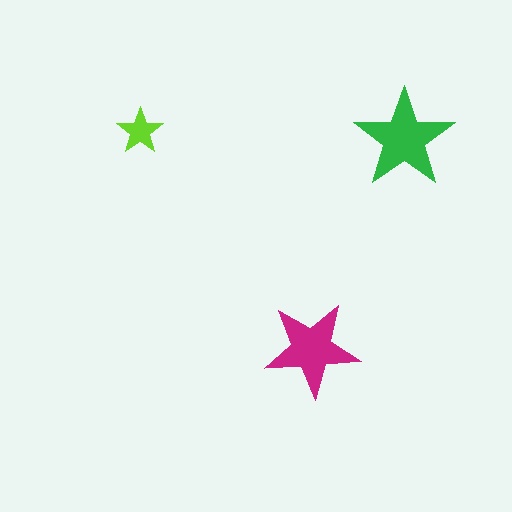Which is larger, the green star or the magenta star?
The green one.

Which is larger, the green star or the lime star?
The green one.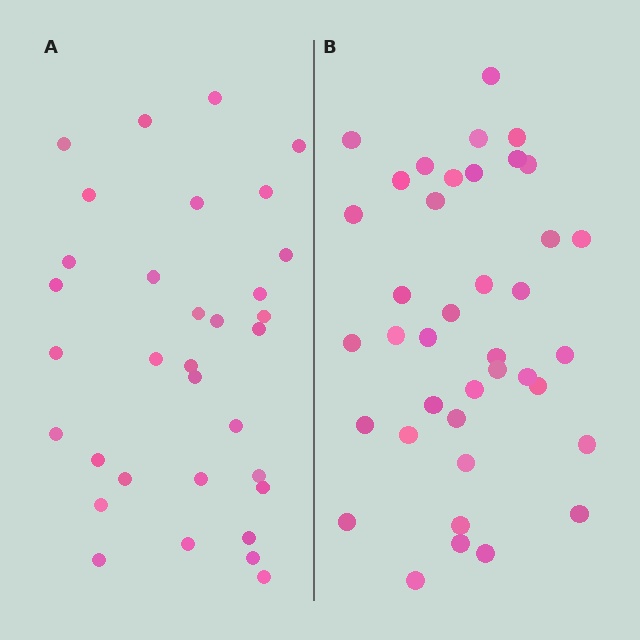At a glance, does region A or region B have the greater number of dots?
Region B (the right region) has more dots.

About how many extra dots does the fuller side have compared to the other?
Region B has about 6 more dots than region A.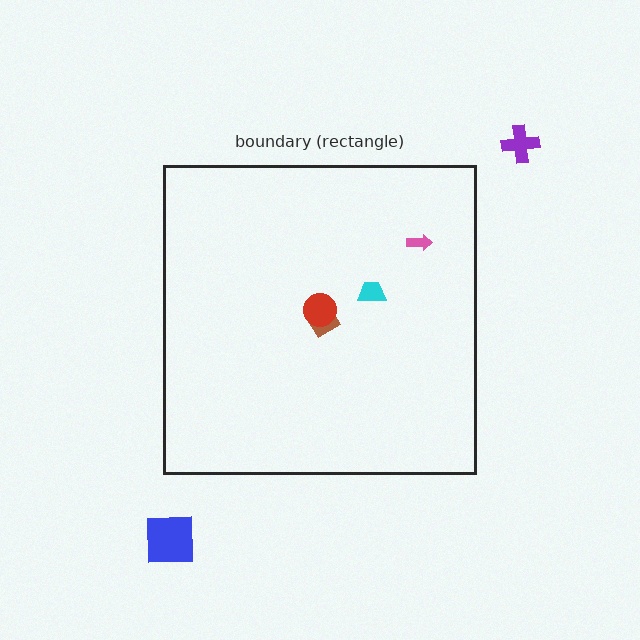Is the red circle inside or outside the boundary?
Inside.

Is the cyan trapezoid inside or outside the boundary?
Inside.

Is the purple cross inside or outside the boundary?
Outside.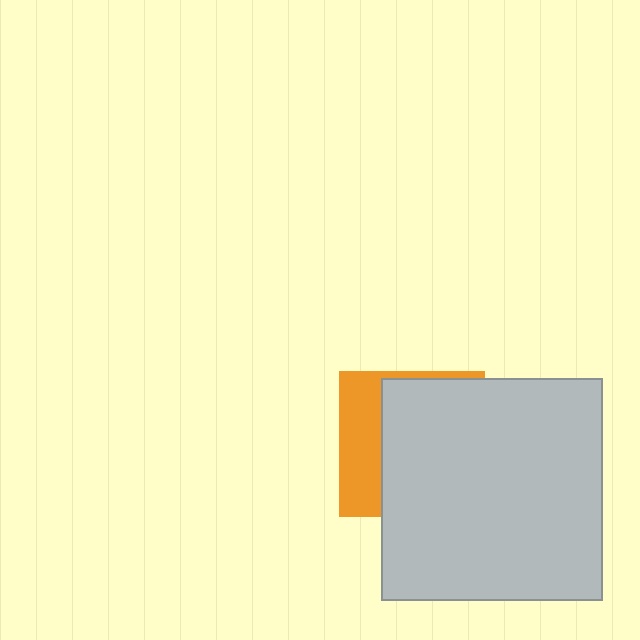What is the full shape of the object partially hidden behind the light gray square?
The partially hidden object is an orange square.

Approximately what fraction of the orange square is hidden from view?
Roughly 68% of the orange square is hidden behind the light gray square.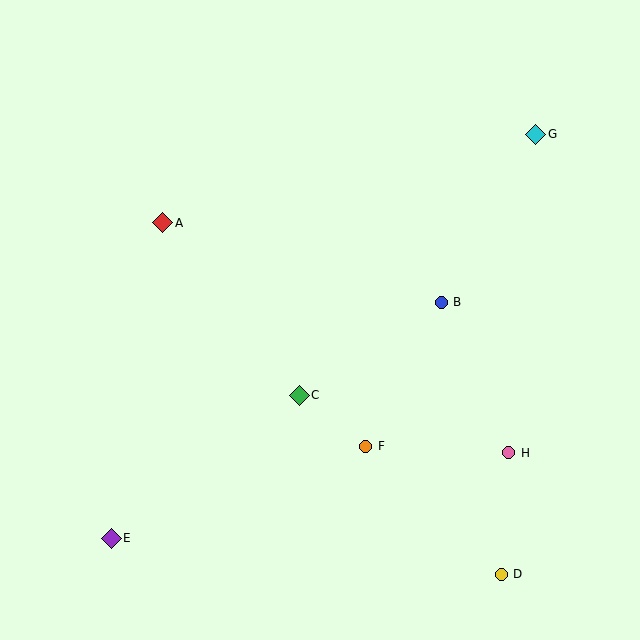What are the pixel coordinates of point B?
Point B is at (441, 302).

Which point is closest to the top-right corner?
Point G is closest to the top-right corner.